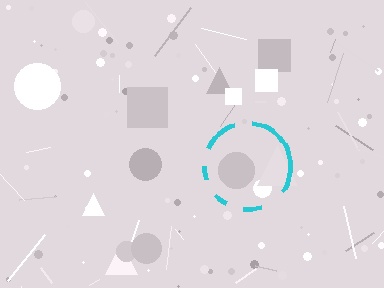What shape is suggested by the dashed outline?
The dashed outline suggests a circle.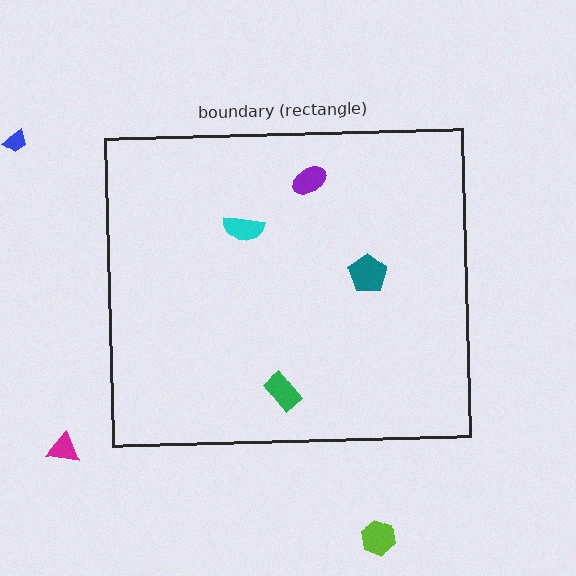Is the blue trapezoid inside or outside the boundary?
Outside.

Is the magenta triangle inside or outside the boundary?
Outside.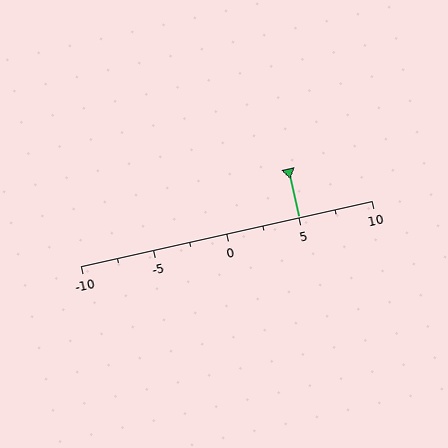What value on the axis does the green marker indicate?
The marker indicates approximately 5.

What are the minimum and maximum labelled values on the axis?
The axis runs from -10 to 10.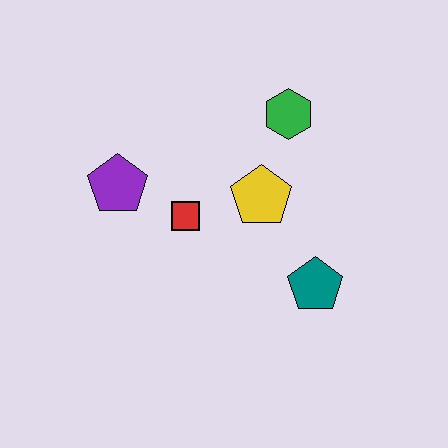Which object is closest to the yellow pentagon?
The red square is closest to the yellow pentagon.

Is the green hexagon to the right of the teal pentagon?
No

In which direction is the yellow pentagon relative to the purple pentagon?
The yellow pentagon is to the right of the purple pentagon.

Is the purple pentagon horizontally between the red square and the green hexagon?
No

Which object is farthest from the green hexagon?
The purple pentagon is farthest from the green hexagon.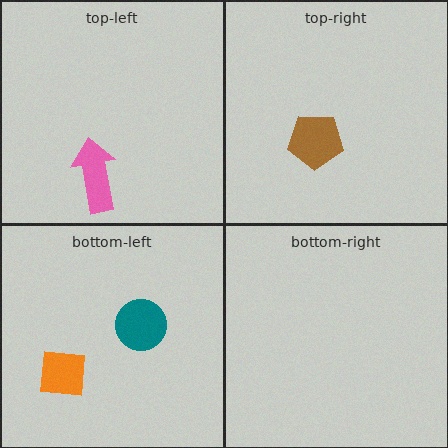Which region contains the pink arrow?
The top-left region.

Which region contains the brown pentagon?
The top-right region.